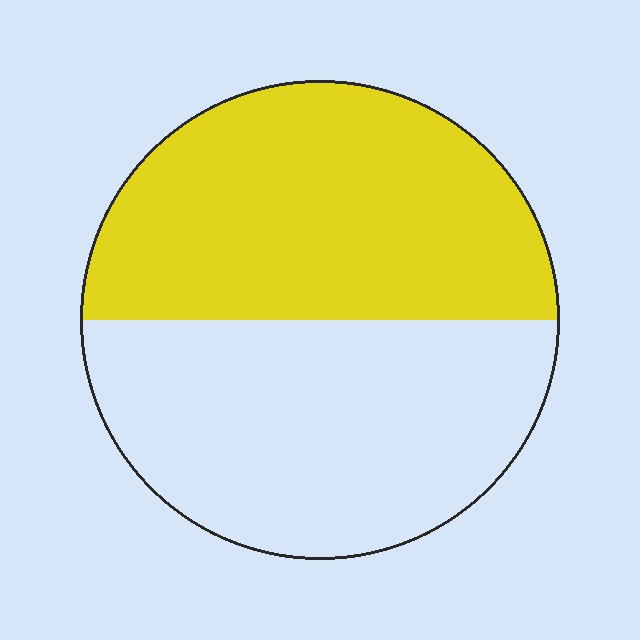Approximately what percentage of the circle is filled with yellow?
Approximately 50%.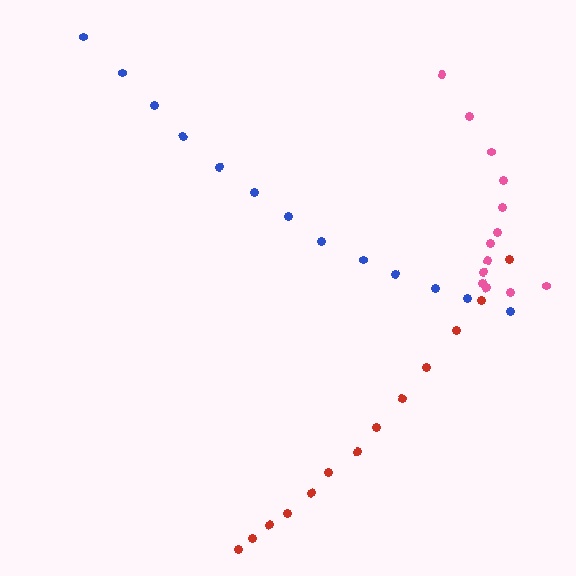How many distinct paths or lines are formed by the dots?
There are 3 distinct paths.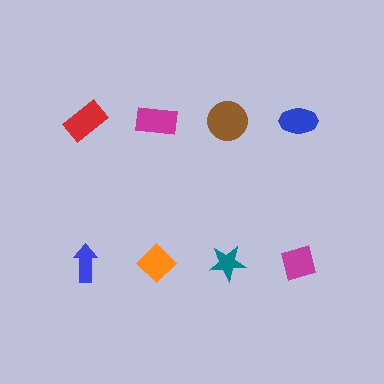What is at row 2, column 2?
An orange diamond.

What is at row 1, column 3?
A brown circle.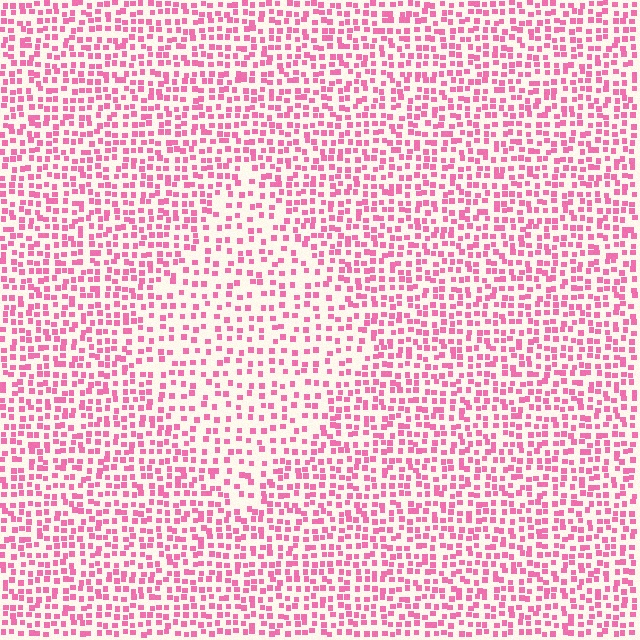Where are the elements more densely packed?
The elements are more densely packed outside the diamond boundary.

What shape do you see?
I see a diamond.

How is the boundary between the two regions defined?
The boundary is defined by a change in element density (approximately 1.7x ratio). All elements are the same color, size, and shape.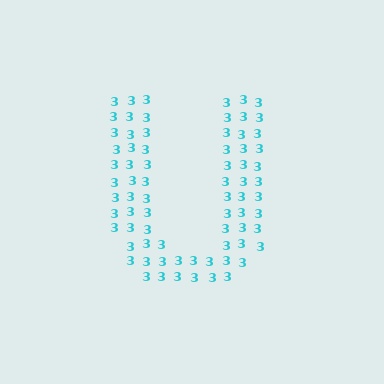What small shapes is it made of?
It is made of small digit 3's.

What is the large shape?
The large shape is the letter U.